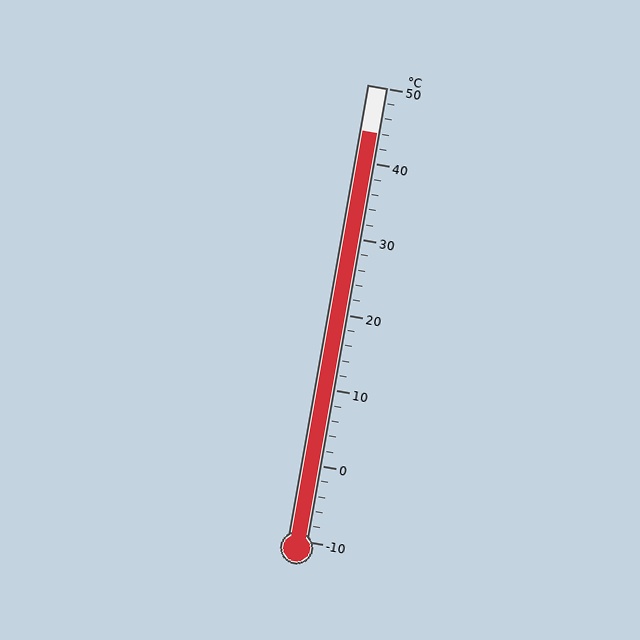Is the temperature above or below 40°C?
The temperature is above 40°C.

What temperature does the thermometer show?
The thermometer shows approximately 44°C.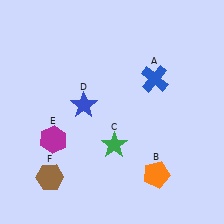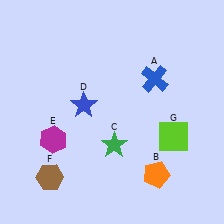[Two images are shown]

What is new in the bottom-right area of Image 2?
A lime square (G) was added in the bottom-right area of Image 2.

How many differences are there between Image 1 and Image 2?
There is 1 difference between the two images.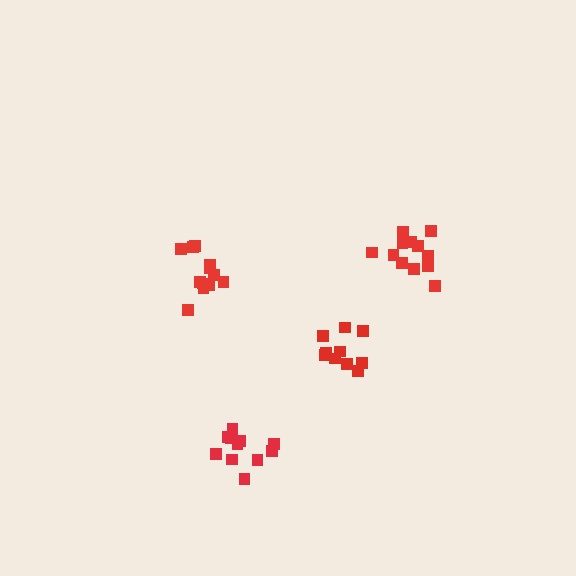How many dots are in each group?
Group 1: 12 dots, Group 2: 12 dots, Group 3: 10 dots, Group 4: 11 dots (45 total).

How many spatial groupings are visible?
There are 4 spatial groupings.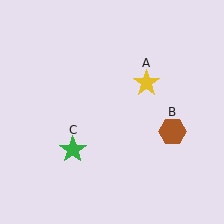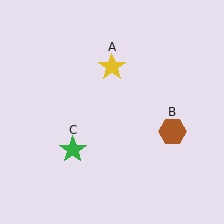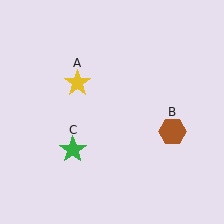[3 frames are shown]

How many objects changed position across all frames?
1 object changed position: yellow star (object A).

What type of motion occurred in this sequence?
The yellow star (object A) rotated counterclockwise around the center of the scene.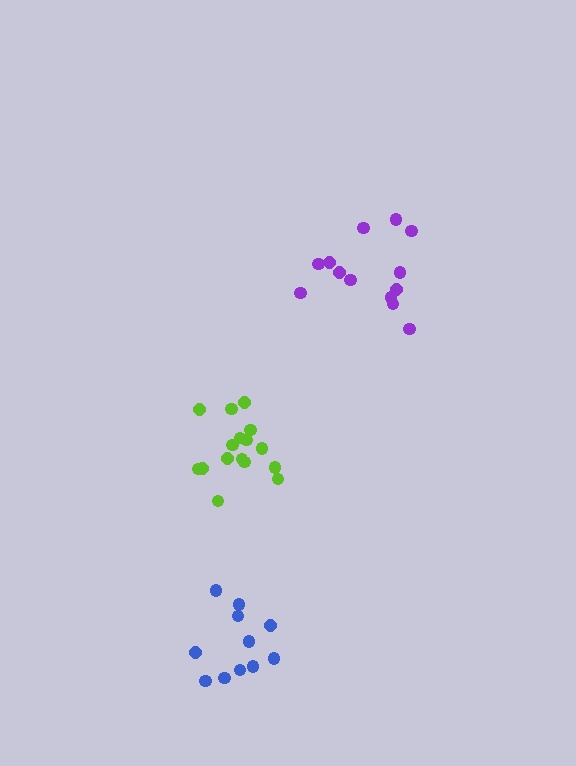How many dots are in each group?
Group 1: 13 dots, Group 2: 16 dots, Group 3: 11 dots (40 total).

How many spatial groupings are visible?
There are 3 spatial groupings.